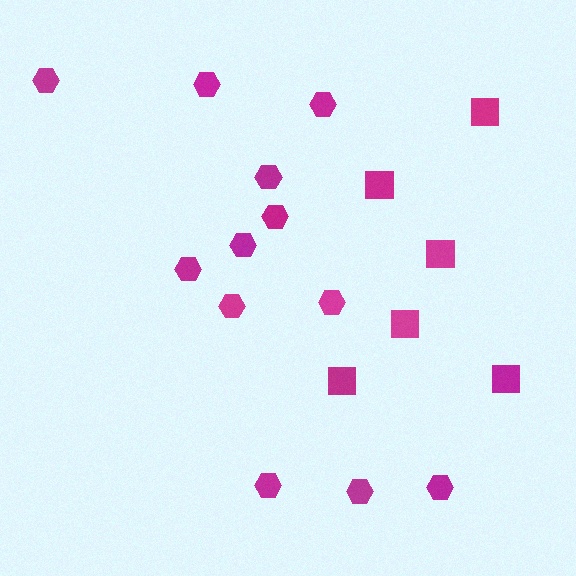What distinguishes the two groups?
There are 2 groups: one group of hexagons (12) and one group of squares (6).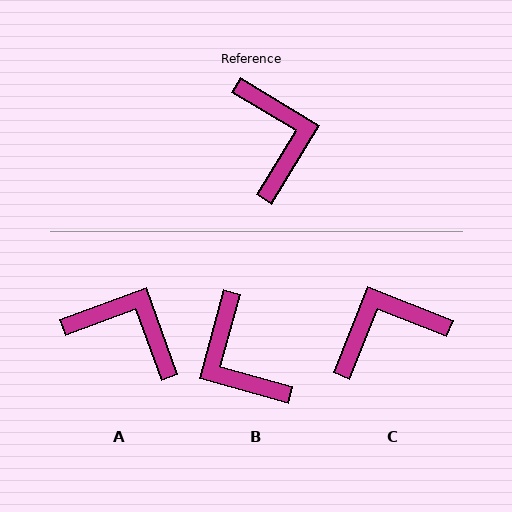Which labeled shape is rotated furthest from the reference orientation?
B, about 164 degrees away.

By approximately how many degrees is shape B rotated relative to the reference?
Approximately 164 degrees clockwise.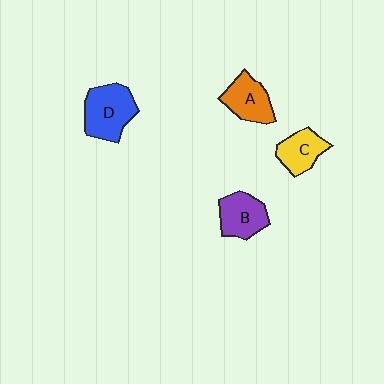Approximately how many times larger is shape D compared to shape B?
Approximately 1.3 times.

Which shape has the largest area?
Shape D (blue).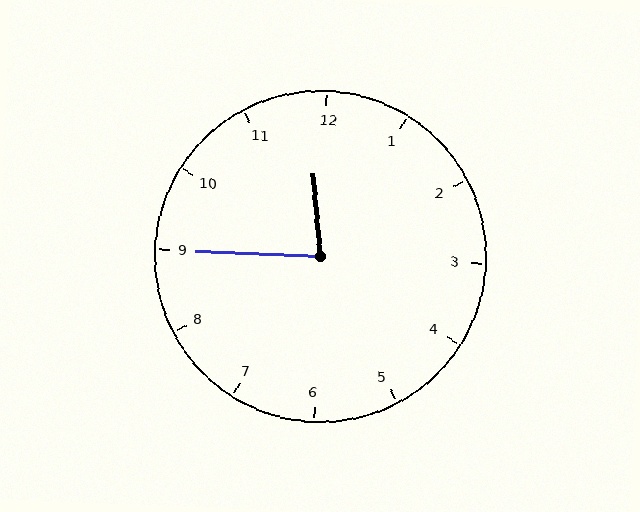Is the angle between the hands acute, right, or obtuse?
It is acute.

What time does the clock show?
11:45.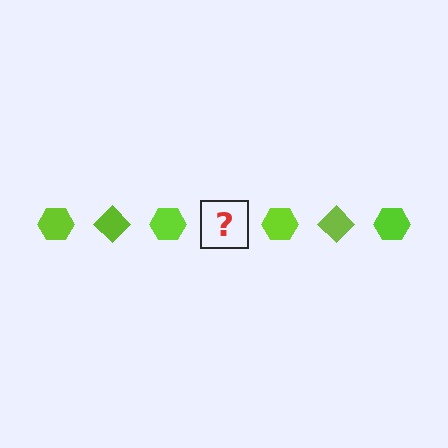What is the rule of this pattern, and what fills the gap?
The rule is that the pattern cycles through hexagon, diamond shapes in lime. The gap should be filled with a lime diamond.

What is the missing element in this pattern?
The missing element is a lime diamond.